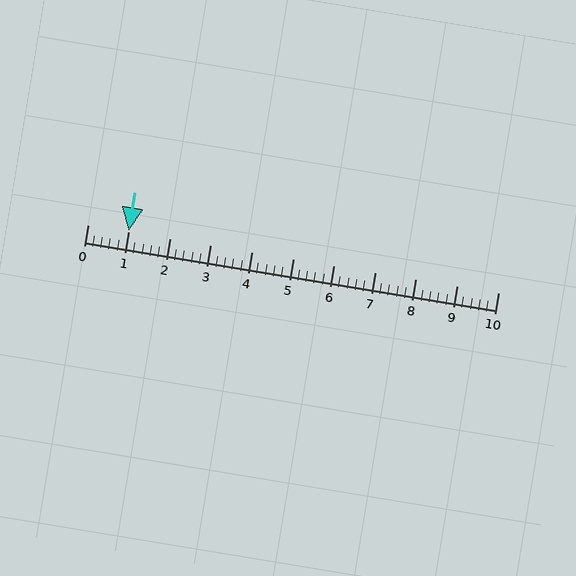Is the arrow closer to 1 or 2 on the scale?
The arrow is closer to 1.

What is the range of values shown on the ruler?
The ruler shows values from 0 to 10.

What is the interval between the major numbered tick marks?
The major tick marks are spaced 1 units apart.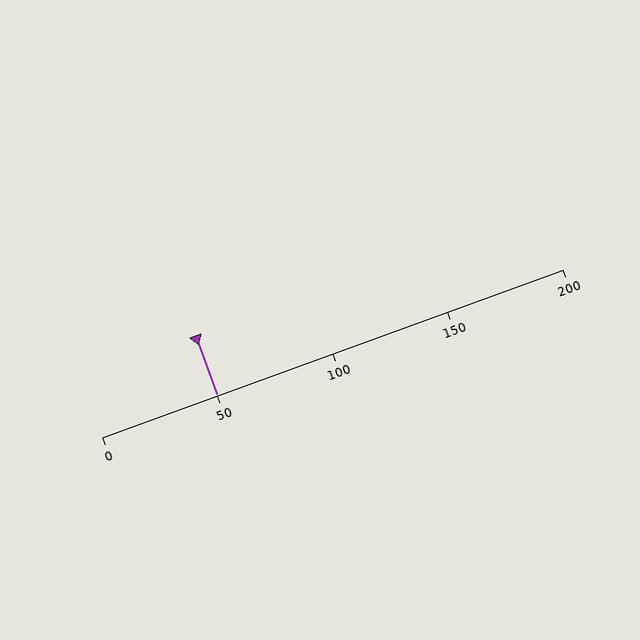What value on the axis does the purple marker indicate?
The marker indicates approximately 50.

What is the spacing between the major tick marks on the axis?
The major ticks are spaced 50 apart.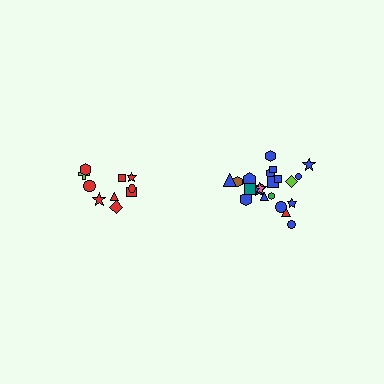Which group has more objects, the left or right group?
The right group.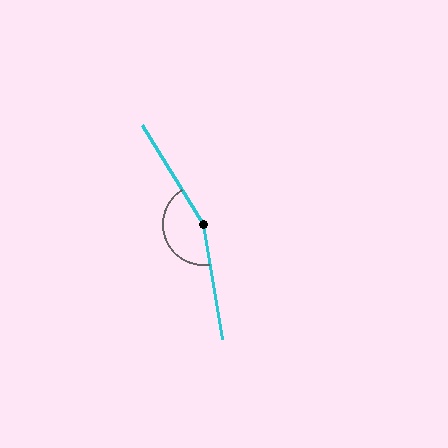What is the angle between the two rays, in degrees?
Approximately 157 degrees.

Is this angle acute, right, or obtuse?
It is obtuse.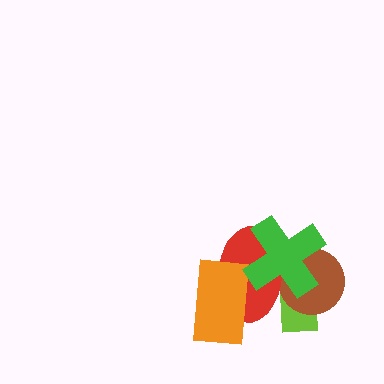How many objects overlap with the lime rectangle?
3 objects overlap with the lime rectangle.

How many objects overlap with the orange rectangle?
1 object overlaps with the orange rectangle.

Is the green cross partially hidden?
No, no other shape covers it.